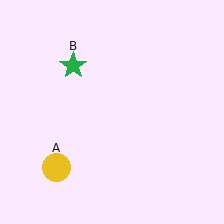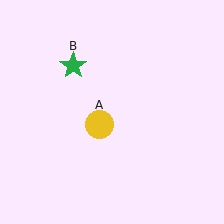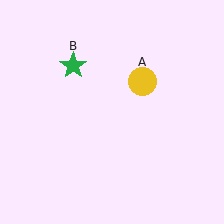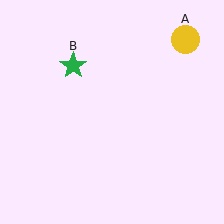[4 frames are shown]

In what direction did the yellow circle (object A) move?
The yellow circle (object A) moved up and to the right.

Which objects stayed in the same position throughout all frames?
Green star (object B) remained stationary.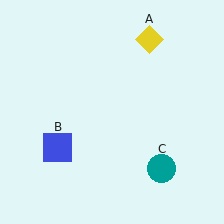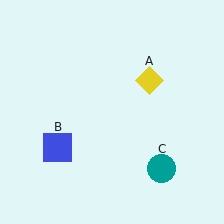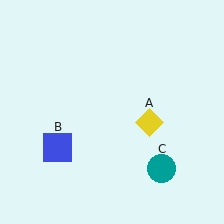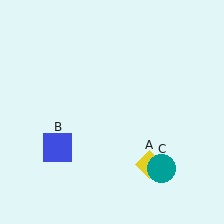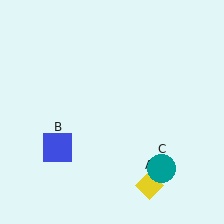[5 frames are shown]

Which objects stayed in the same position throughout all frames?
Blue square (object B) and teal circle (object C) remained stationary.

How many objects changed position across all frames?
1 object changed position: yellow diamond (object A).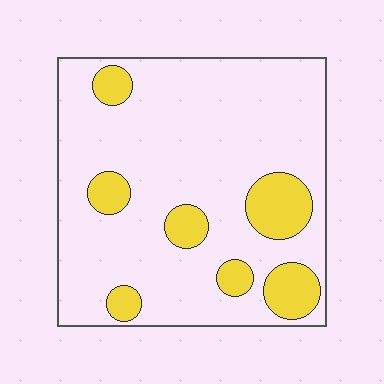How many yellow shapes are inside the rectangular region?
7.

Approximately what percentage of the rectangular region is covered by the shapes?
Approximately 20%.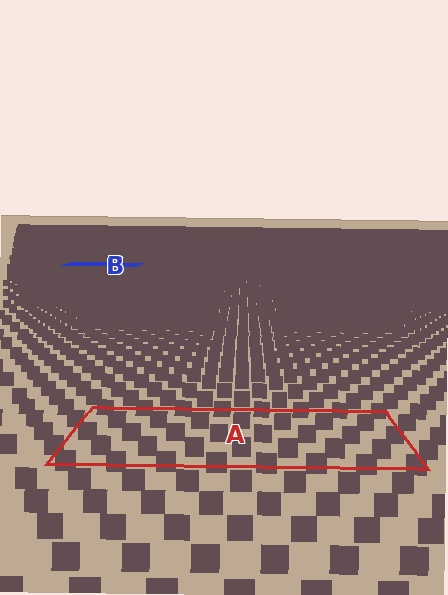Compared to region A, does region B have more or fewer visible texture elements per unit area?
Region B has more texture elements per unit area — they are packed more densely because it is farther away.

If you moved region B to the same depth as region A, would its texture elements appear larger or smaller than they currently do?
They would appear larger. At a closer depth, the same texture elements are projected at a bigger on-screen size.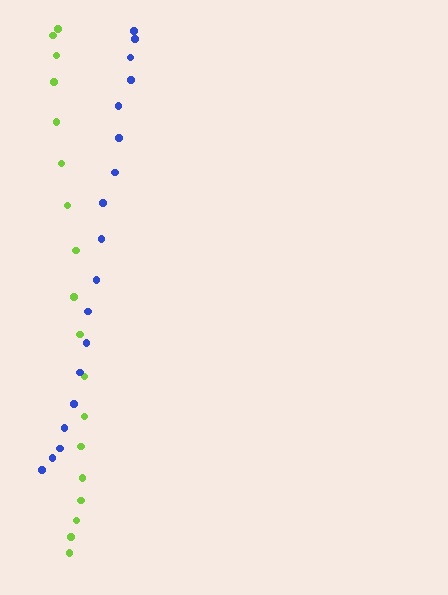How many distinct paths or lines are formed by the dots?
There are 2 distinct paths.